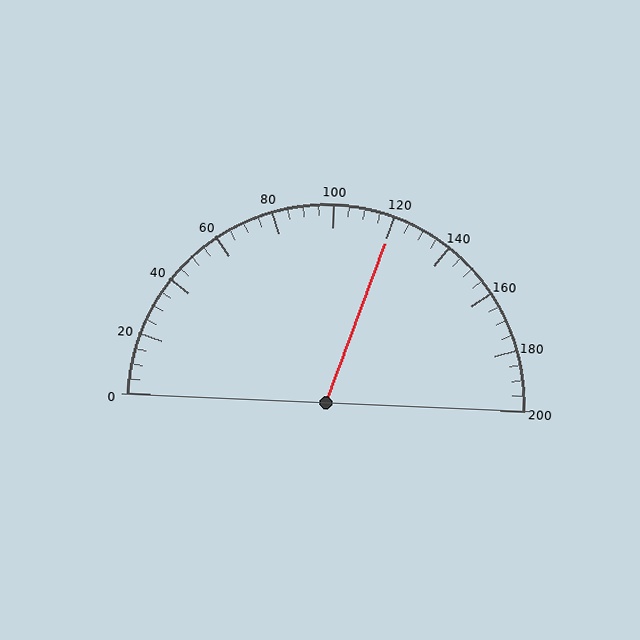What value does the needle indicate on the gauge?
The needle indicates approximately 120.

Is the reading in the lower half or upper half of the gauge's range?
The reading is in the upper half of the range (0 to 200).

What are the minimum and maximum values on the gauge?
The gauge ranges from 0 to 200.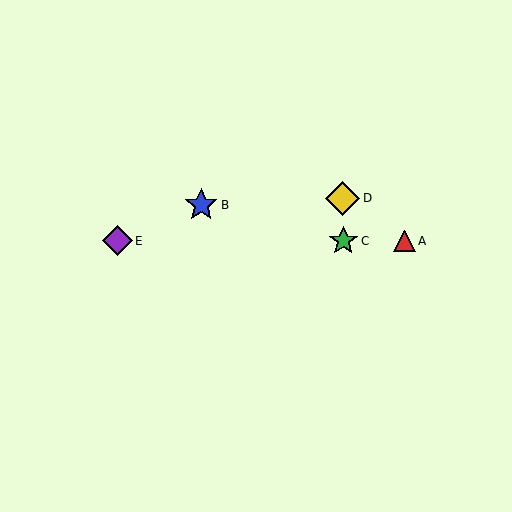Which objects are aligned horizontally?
Objects A, C, E are aligned horizontally.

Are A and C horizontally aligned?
Yes, both are at y≈241.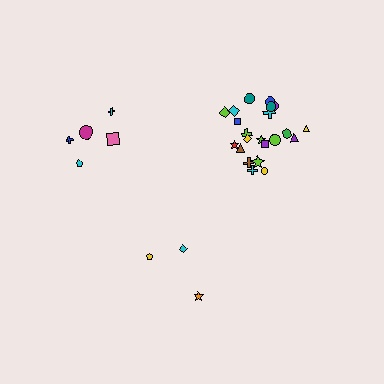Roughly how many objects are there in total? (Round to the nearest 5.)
Roughly 30 objects in total.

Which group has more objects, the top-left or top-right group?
The top-right group.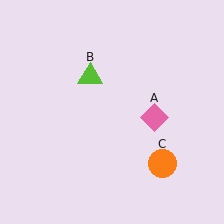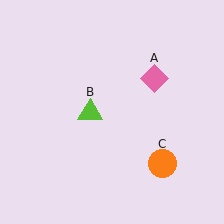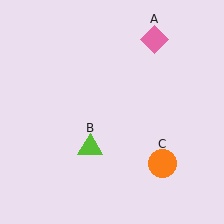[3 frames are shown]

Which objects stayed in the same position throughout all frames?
Orange circle (object C) remained stationary.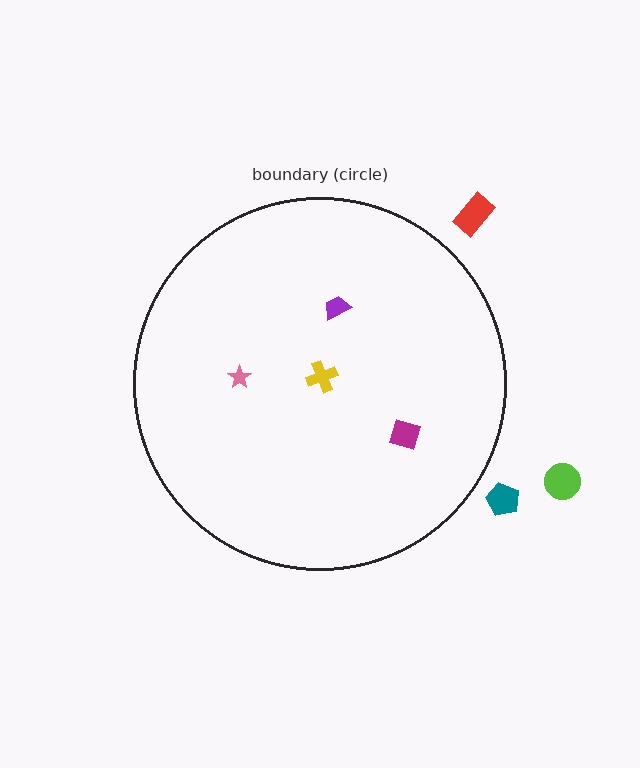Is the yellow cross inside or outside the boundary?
Inside.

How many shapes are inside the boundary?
4 inside, 3 outside.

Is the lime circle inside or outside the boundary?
Outside.